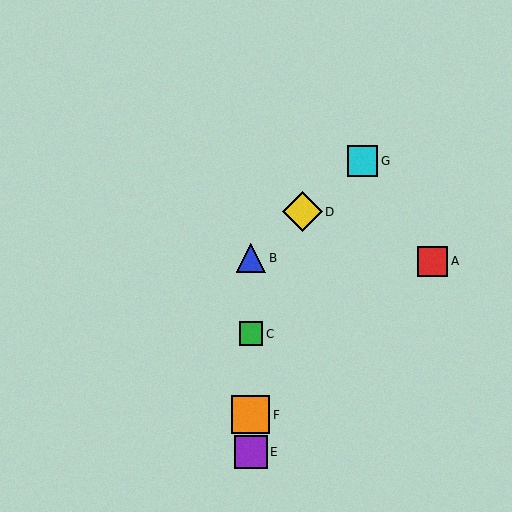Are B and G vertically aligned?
No, B is at x≈251 and G is at x≈363.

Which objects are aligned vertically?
Objects B, C, E, F are aligned vertically.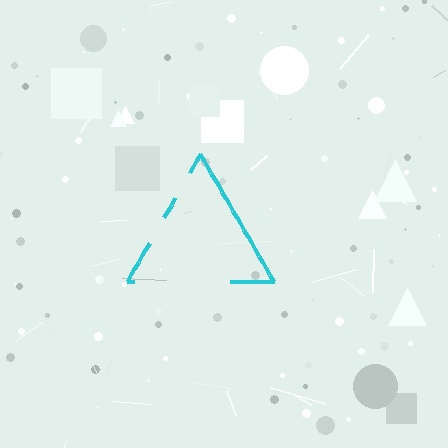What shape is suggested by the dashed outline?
The dashed outline suggests a triangle.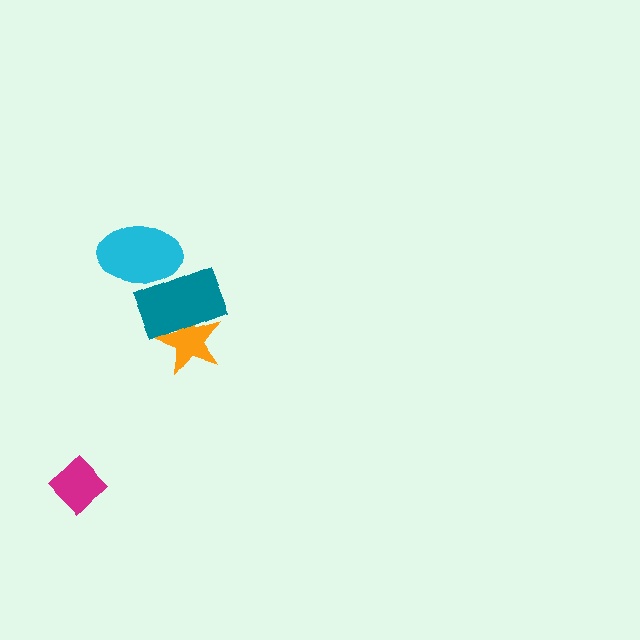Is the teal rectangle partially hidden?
Yes, it is partially covered by another shape.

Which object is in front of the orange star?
The teal rectangle is in front of the orange star.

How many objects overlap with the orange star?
1 object overlaps with the orange star.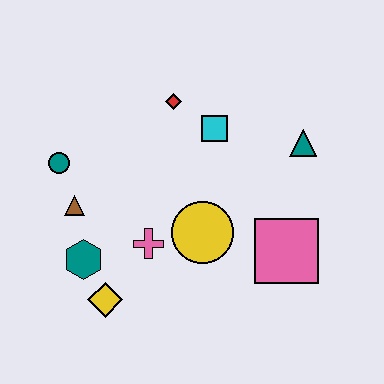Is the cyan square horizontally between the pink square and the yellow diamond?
Yes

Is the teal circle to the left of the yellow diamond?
Yes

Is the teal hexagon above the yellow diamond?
Yes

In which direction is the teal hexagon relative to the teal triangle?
The teal hexagon is to the left of the teal triangle.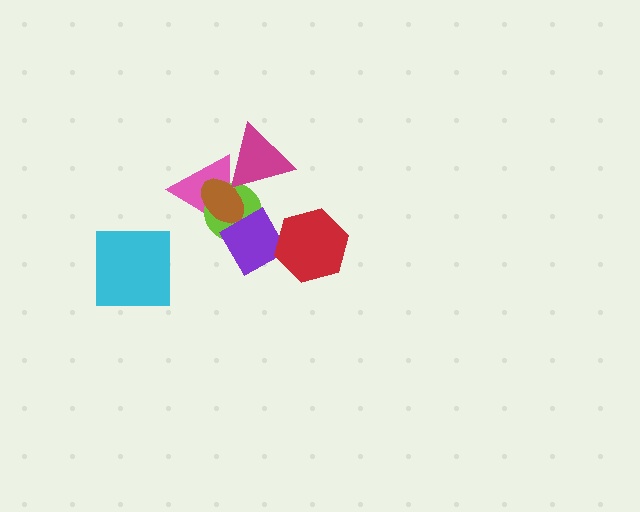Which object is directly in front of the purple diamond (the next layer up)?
The brown ellipse is directly in front of the purple diamond.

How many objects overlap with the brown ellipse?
4 objects overlap with the brown ellipse.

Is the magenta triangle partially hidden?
Yes, it is partially covered by another shape.